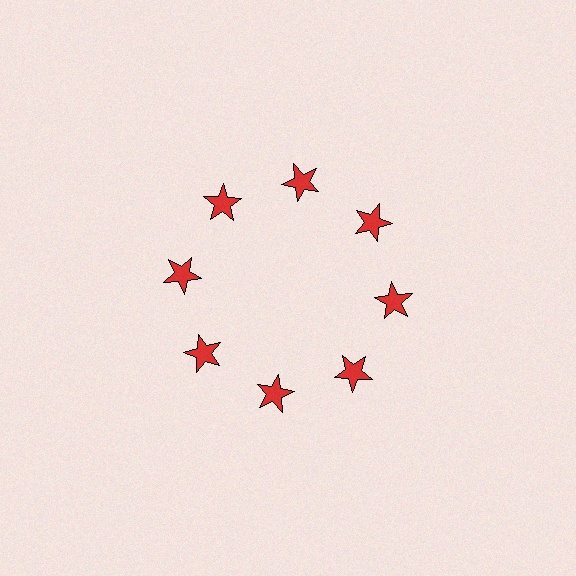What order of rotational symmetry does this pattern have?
This pattern has 8-fold rotational symmetry.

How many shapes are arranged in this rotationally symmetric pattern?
There are 8 shapes, arranged in 8 groups of 1.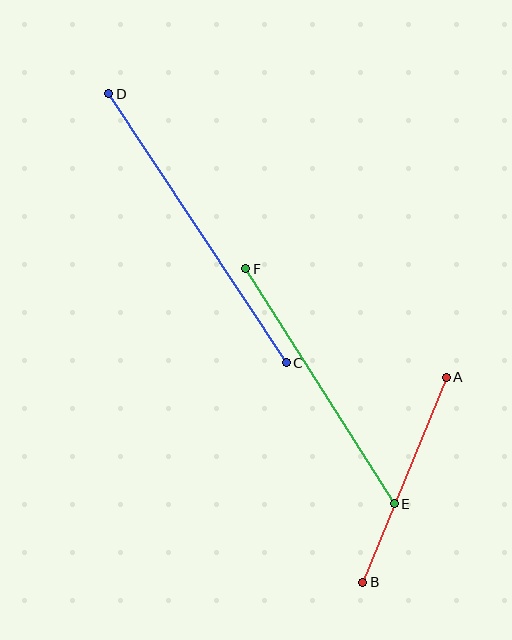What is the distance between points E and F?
The distance is approximately 278 pixels.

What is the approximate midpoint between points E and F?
The midpoint is at approximately (320, 386) pixels.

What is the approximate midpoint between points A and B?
The midpoint is at approximately (404, 480) pixels.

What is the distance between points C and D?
The distance is approximately 322 pixels.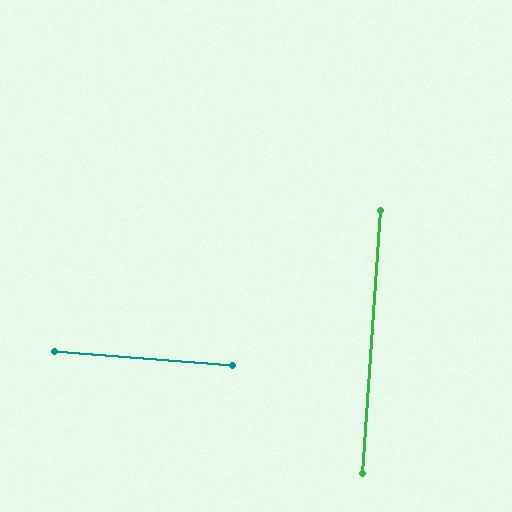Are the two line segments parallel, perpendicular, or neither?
Perpendicular — they meet at approximately 89°.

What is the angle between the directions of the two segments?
Approximately 89 degrees.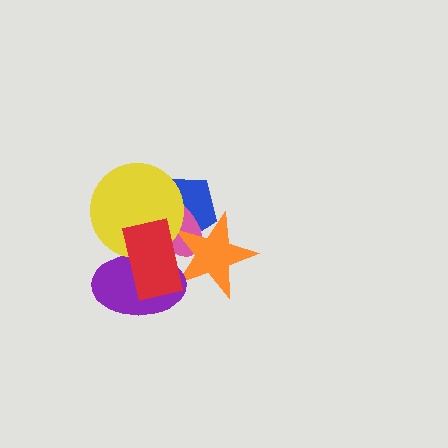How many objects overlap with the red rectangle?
5 objects overlap with the red rectangle.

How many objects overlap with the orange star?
4 objects overlap with the orange star.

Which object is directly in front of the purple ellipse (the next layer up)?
The yellow circle is directly in front of the purple ellipse.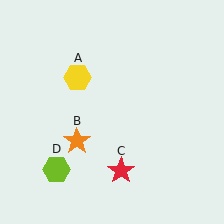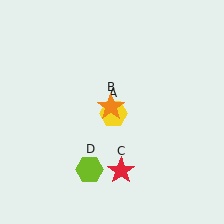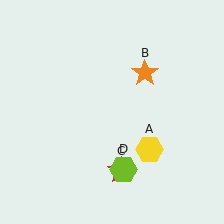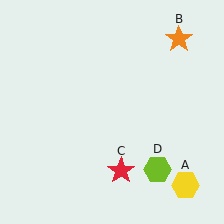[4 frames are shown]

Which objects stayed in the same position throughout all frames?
Red star (object C) remained stationary.